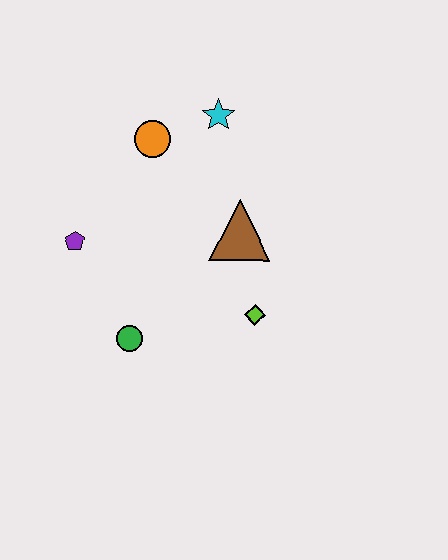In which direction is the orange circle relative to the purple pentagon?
The orange circle is above the purple pentagon.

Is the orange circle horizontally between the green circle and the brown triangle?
Yes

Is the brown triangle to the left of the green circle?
No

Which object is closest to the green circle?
The purple pentagon is closest to the green circle.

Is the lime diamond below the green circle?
No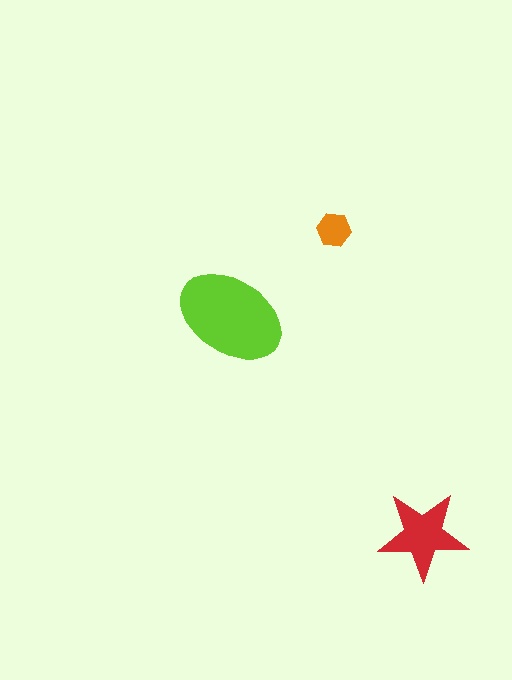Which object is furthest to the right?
The red star is rightmost.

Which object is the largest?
The lime ellipse.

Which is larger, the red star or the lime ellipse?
The lime ellipse.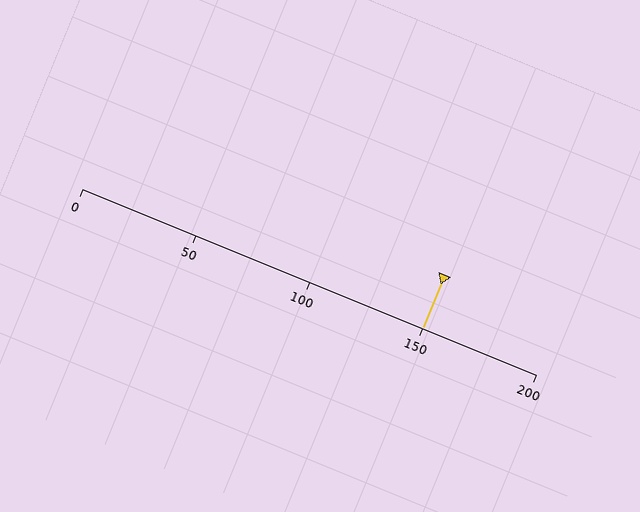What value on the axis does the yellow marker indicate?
The marker indicates approximately 150.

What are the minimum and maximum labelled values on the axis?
The axis runs from 0 to 200.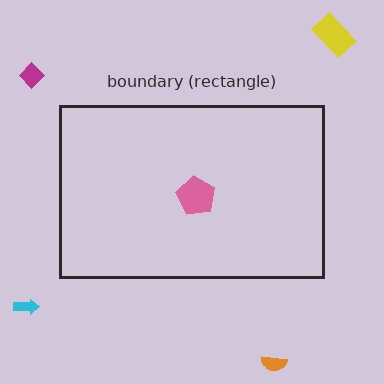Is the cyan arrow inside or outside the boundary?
Outside.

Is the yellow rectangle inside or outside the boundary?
Outside.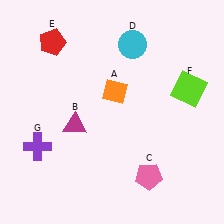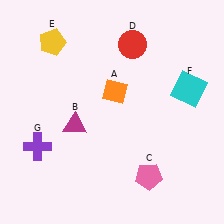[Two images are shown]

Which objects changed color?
D changed from cyan to red. E changed from red to yellow. F changed from lime to cyan.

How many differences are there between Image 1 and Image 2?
There are 3 differences between the two images.